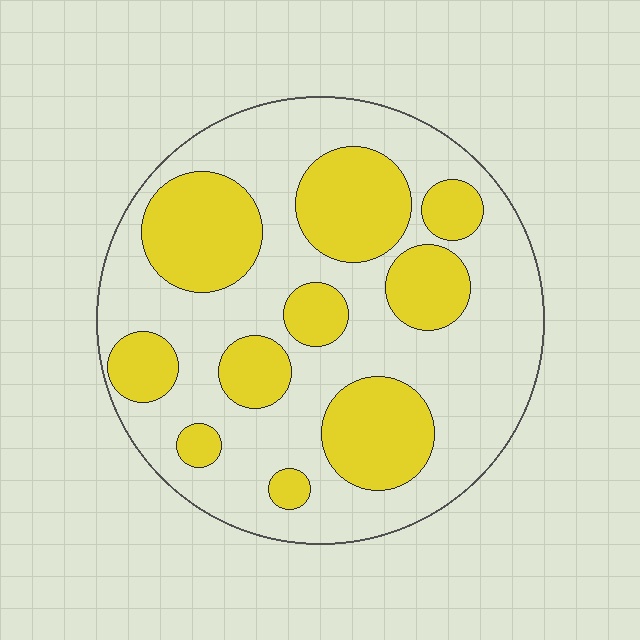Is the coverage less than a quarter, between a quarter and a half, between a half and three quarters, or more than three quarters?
Between a quarter and a half.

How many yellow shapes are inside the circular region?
10.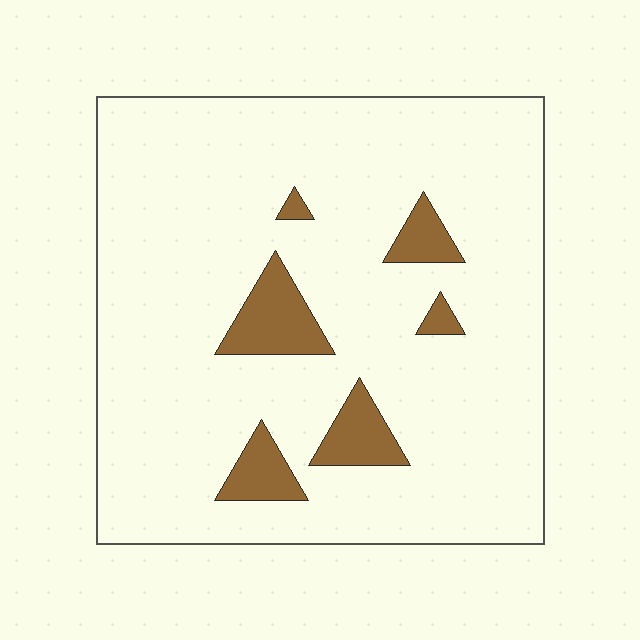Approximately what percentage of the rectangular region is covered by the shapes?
Approximately 10%.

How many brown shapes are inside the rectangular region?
6.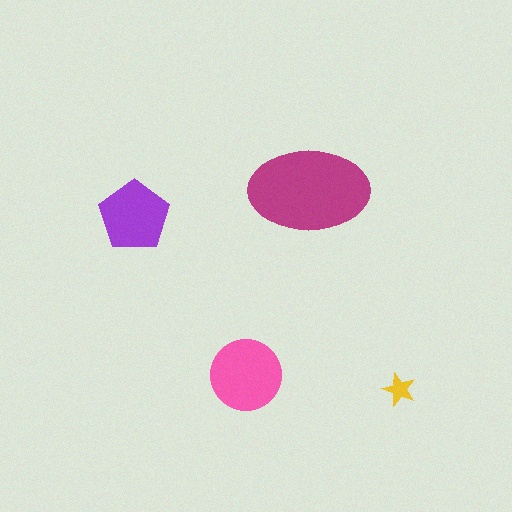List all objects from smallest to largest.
The yellow star, the purple pentagon, the pink circle, the magenta ellipse.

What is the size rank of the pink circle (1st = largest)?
2nd.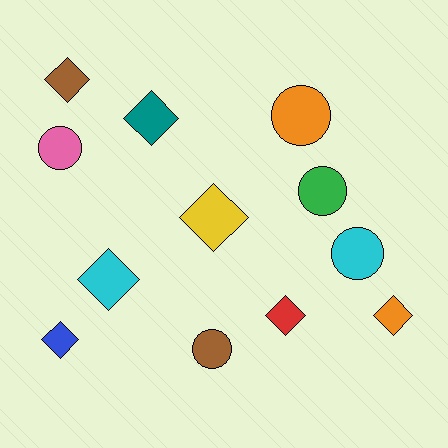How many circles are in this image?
There are 5 circles.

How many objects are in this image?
There are 12 objects.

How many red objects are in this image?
There is 1 red object.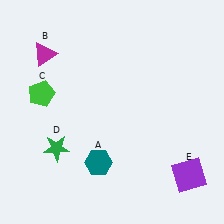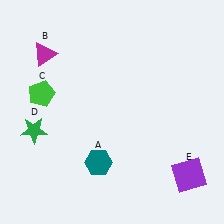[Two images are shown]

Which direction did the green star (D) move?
The green star (D) moved left.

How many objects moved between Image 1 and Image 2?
1 object moved between the two images.